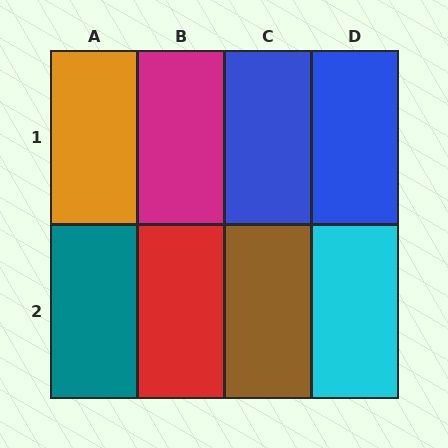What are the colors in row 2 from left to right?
Teal, red, brown, cyan.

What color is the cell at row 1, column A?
Orange.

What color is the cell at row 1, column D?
Blue.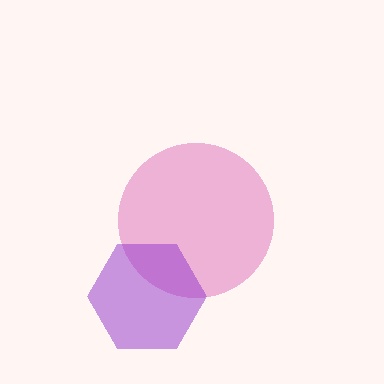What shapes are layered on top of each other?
The layered shapes are: a pink circle, a purple hexagon.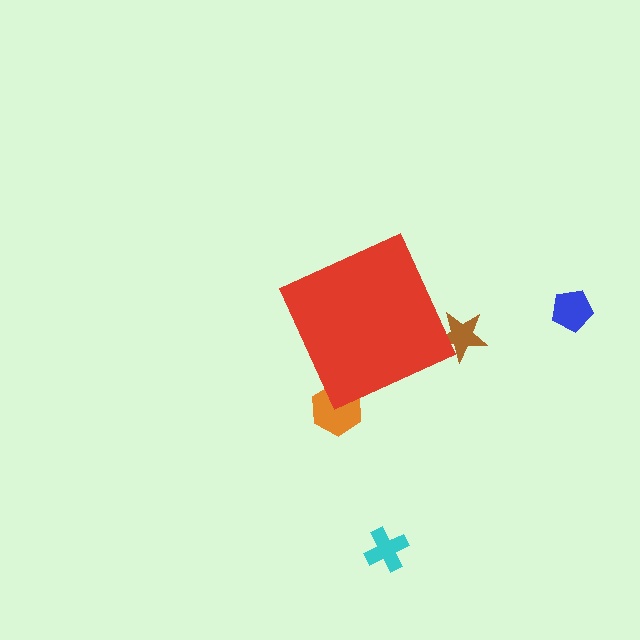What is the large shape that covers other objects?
A red diamond.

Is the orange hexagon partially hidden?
Yes, the orange hexagon is partially hidden behind the red diamond.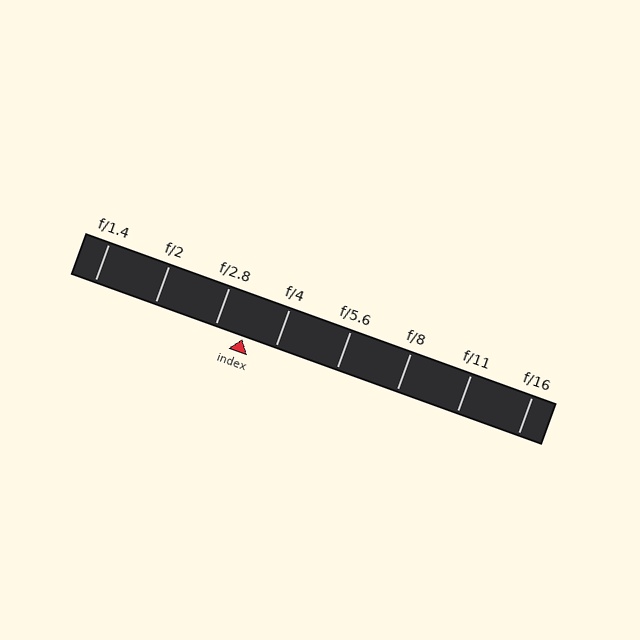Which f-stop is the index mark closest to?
The index mark is closest to f/2.8.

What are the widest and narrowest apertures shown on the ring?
The widest aperture shown is f/1.4 and the narrowest is f/16.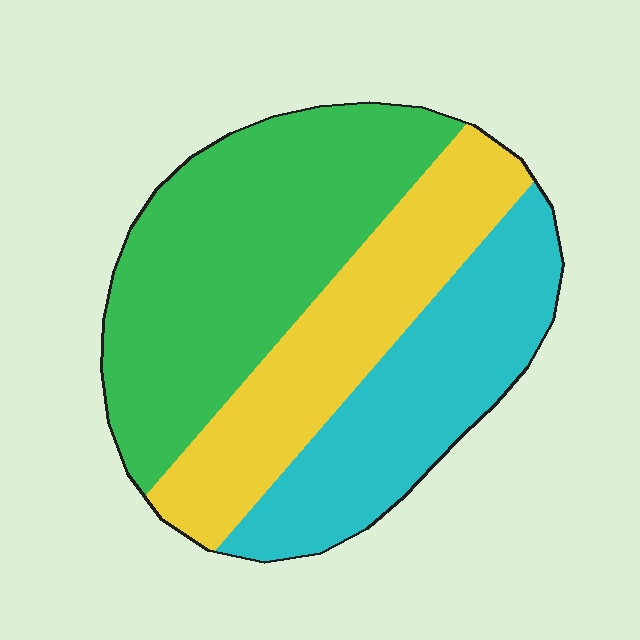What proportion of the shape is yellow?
Yellow covers 28% of the shape.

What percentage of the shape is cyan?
Cyan covers about 30% of the shape.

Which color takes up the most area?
Green, at roughly 45%.